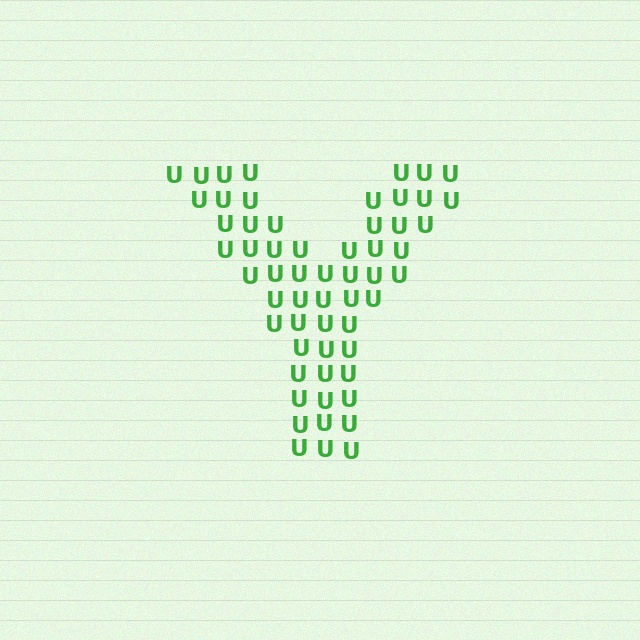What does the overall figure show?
The overall figure shows the letter Y.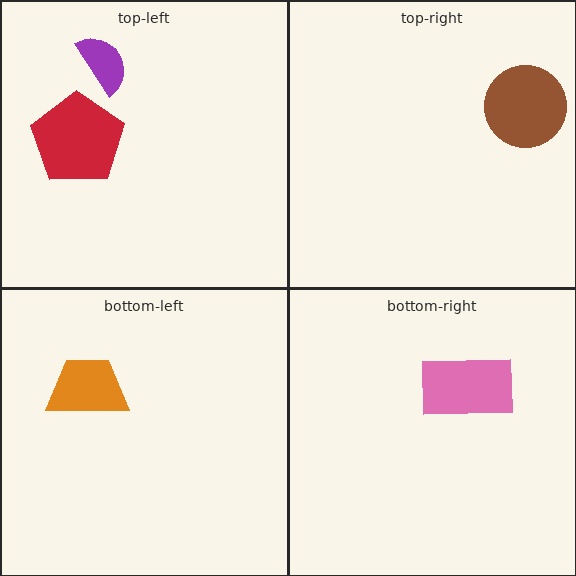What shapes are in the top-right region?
The brown circle.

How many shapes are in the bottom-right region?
1.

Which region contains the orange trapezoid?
The bottom-left region.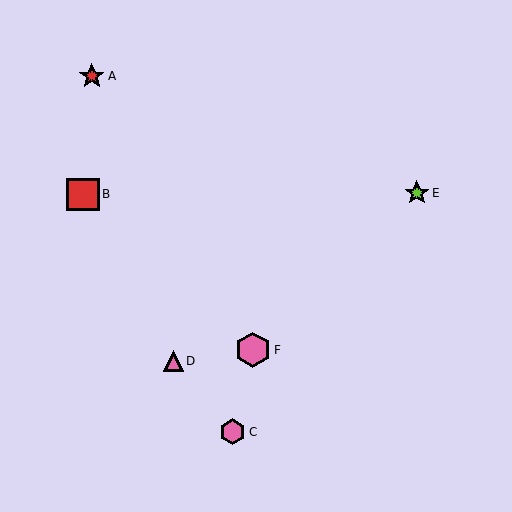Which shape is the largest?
The pink hexagon (labeled F) is the largest.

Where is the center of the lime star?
The center of the lime star is at (417, 193).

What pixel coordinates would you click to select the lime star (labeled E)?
Click at (417, 193) to select the lime star E.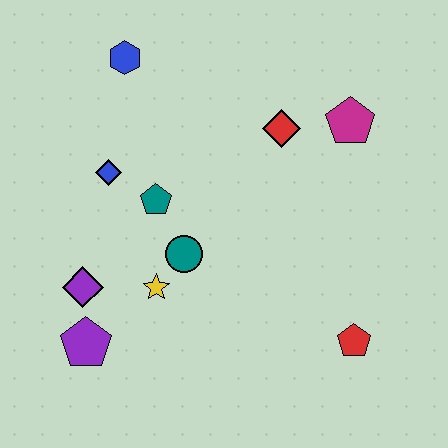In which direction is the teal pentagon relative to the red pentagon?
The teal pentagon is to the left of the red pentagon.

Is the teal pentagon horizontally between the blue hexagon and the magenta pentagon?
Yes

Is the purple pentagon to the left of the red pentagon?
Yes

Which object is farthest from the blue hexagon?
The red pentagon is farthest from the blue hexagon.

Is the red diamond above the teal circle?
Yes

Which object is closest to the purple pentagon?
The purple diamond is closest to the purple pentagon.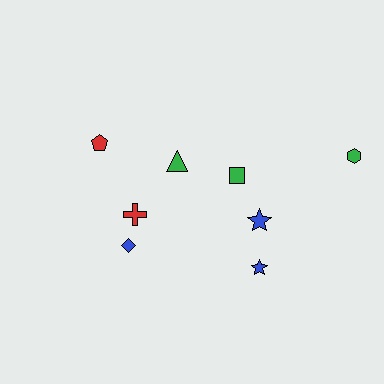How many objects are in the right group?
There are 5 objects.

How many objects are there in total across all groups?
There are 8 objects.